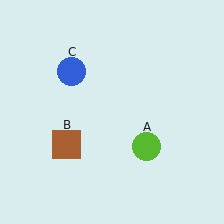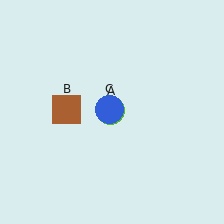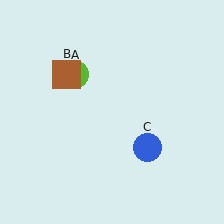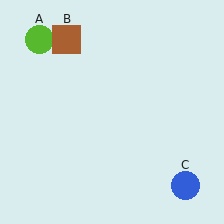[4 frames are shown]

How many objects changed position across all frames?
3 objects changed position: lime circle (object A), brown square (object B), blue circle (object C).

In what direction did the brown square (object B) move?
The brown square (object B) moved up.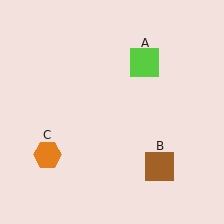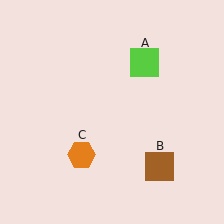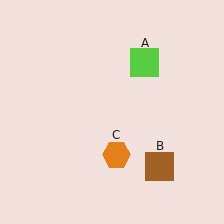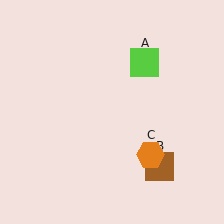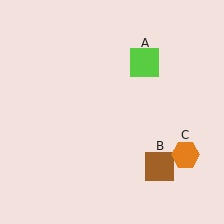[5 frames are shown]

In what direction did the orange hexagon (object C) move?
The orange hexagon (object C) moved right.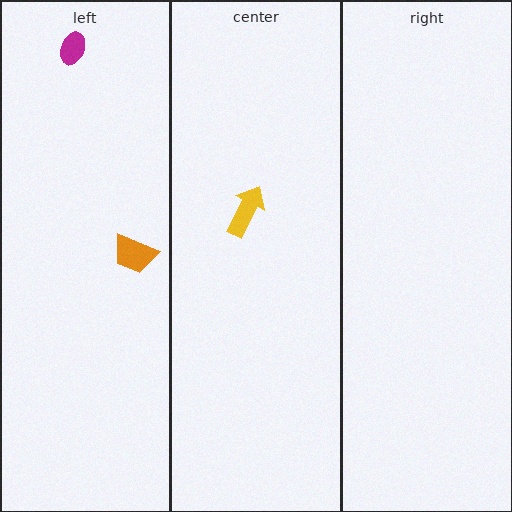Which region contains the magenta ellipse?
The left region.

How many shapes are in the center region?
1.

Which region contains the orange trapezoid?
The left region.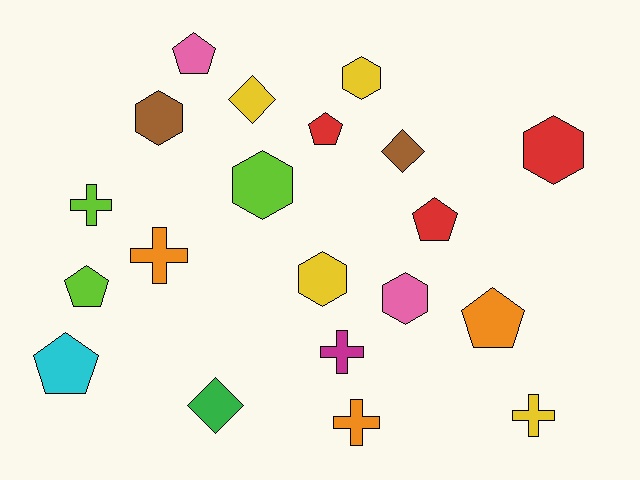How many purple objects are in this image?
There are no purple objects.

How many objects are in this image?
There are 20 objects.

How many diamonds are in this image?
There are 3 diamonds.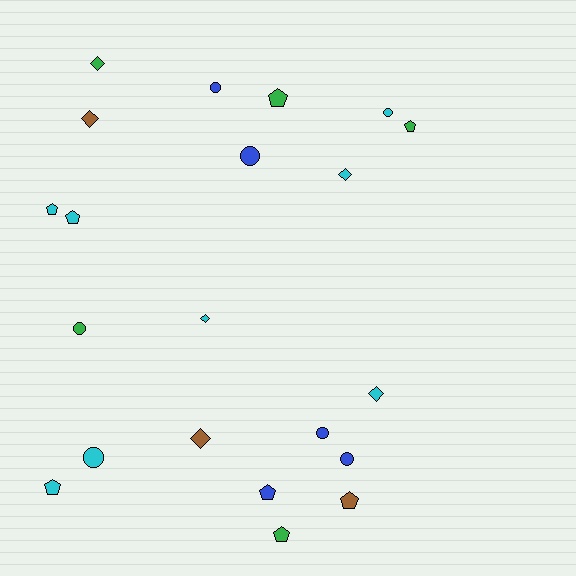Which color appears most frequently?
Cyan, with 8 objects.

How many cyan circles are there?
There are 2 cyan circles.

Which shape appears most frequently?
Pentagon, with 8 objects.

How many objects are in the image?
There are 21 objects.